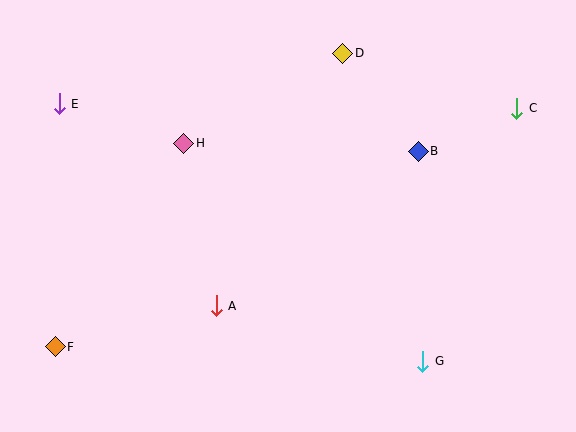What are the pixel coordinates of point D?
Point D is at (343, 53).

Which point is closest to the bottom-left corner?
Point F is closest to the bottom-left corner.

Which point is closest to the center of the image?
Point A at (216, 306) is closest to the center.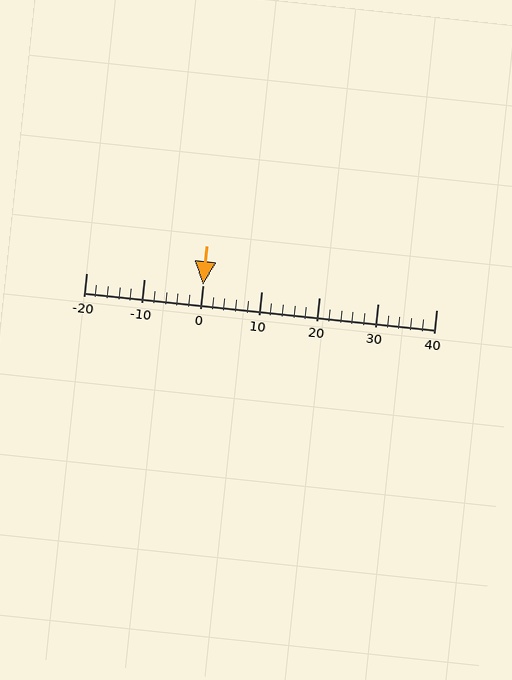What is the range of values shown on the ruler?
The ruler shows values from -20 to 40.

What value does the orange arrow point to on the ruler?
The orange arrow points to approximately 0.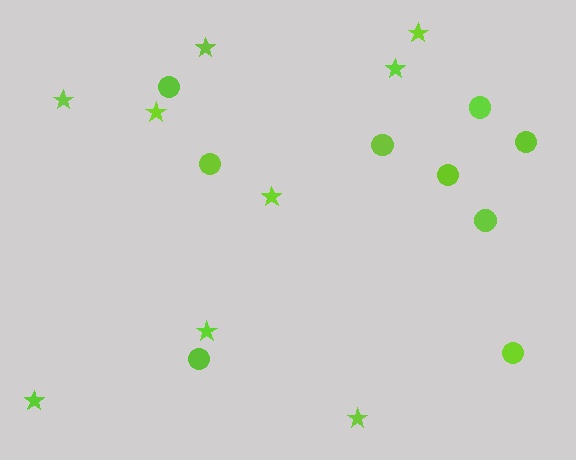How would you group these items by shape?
There are 2 groups: one group of stars (9) and one group of circles (9).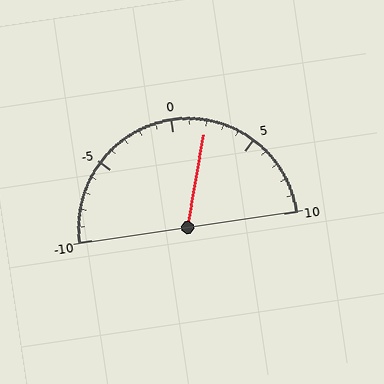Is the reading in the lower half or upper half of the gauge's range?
The reading is in the upper half of the range (-10 to 10).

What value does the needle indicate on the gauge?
The needle indicates approximately 2.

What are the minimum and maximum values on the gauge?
The gauge ranges from -10 to 10.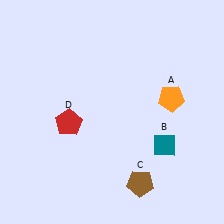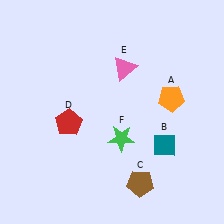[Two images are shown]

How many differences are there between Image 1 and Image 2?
There are 2 differences between the two images.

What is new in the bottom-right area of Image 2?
A green star (F) was added in the bottom-right area of Image 2.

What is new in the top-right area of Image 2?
A pink triangle (E) was added in the top-right area of Image 2.